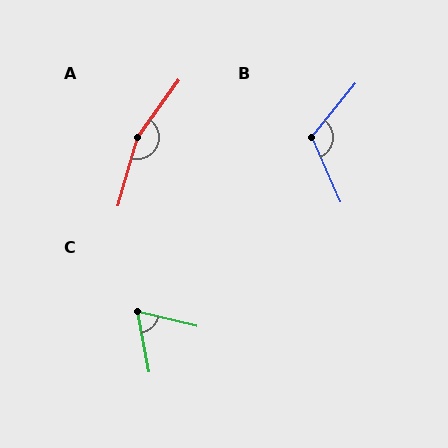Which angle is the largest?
A, at approximately 160 degrees.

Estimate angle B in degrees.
Approximately 116 degrees.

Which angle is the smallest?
C, at approximately 66 degrees.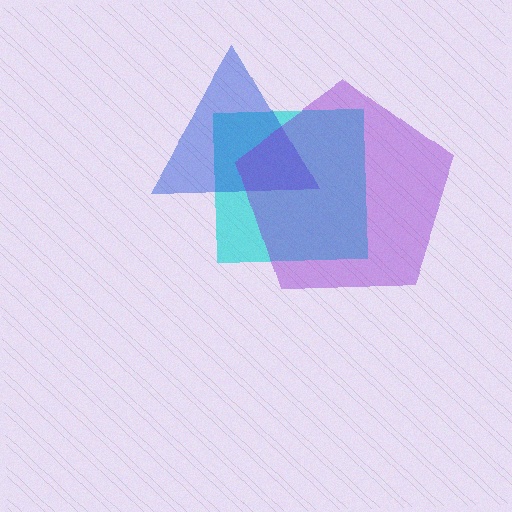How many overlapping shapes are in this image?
There are 3 overlapping shapes in the image.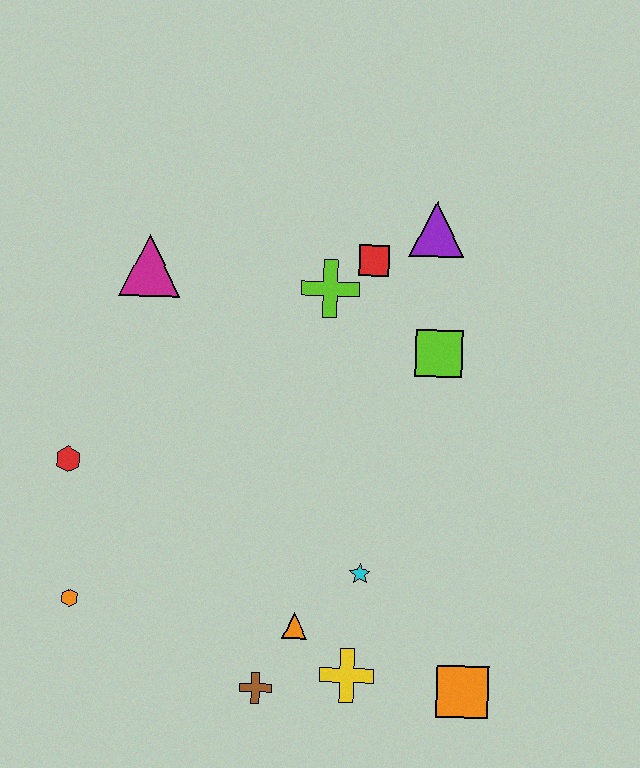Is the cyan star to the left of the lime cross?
No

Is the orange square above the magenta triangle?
No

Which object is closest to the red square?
The lime cross is closest to the red square.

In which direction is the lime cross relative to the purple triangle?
The lime cross is to the left of the purple triangle.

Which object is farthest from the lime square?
The orange hexagon is farthest from the lime square.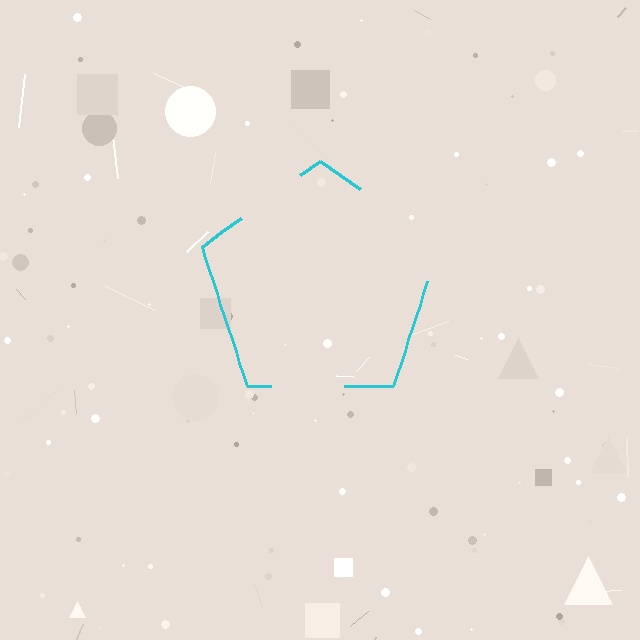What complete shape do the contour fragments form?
The contour fragments form a pentagon.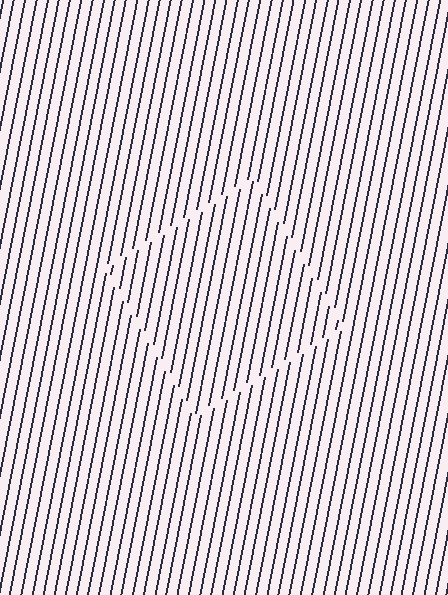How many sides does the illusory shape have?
4 sides — the line-ends trace a square.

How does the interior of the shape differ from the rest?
The interior of the shape contains the same grating, shifted by half a period — the contour is defined by the phase discontinuity where line-ends from the inner and outer gratings abut.